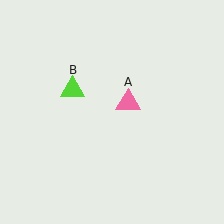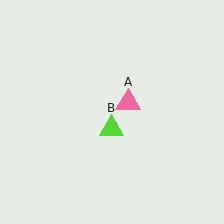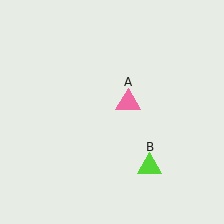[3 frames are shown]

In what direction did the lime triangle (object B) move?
The lime triangle (object B) moved down and to the right.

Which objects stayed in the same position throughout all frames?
Pink triangle (object A) remained stationary.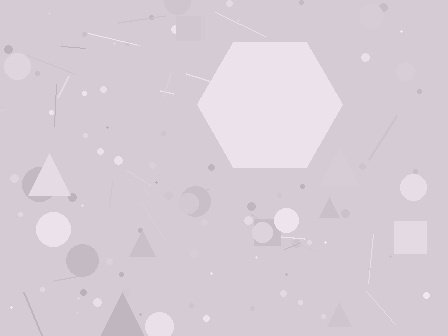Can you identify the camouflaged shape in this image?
The camouflaged shape is a hexagon.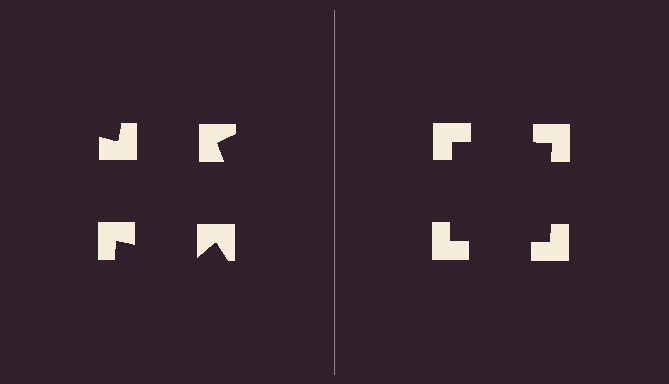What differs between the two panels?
The notched squares are positioned identically on both sides; only the wedge orientations differ. On the right they align to a square; on the left they are misaligned.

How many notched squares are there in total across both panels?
8 — 4 on each side.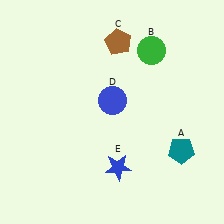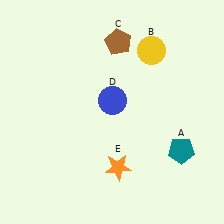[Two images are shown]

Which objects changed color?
B changed from green to yellow. E changed from blue to orange.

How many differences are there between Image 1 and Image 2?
There are 2 differences between the two images.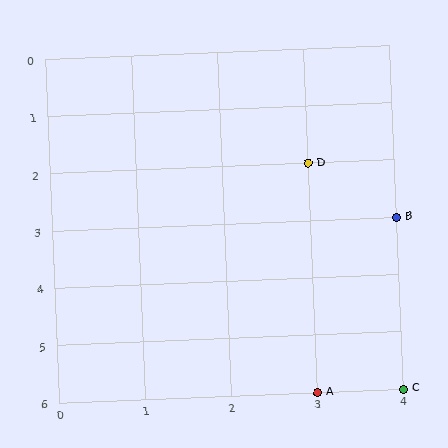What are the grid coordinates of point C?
Point C is at grid coordinates (4, 6).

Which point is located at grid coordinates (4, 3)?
Point B is at (4, 3).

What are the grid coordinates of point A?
Point A is at grid coordinates (3, 6).